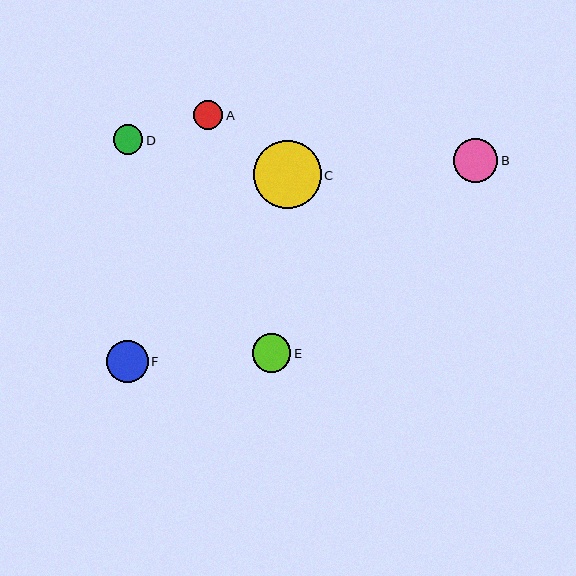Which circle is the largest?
Circle C is the largest with a size of approximately 68 pixels.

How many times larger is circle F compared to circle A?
Circle F is approximately 1.4 times the size of circle A.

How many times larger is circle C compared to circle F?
Circle C is approximately 1.6 times the size of circle F.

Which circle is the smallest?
Circle A is the smallest with a size of approximately 29 pixels.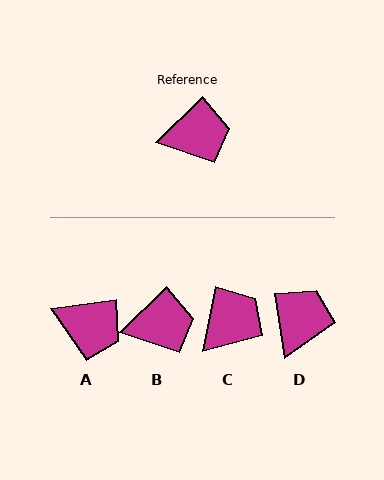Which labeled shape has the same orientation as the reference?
B.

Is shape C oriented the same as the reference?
No, it is off by about 34 degrees.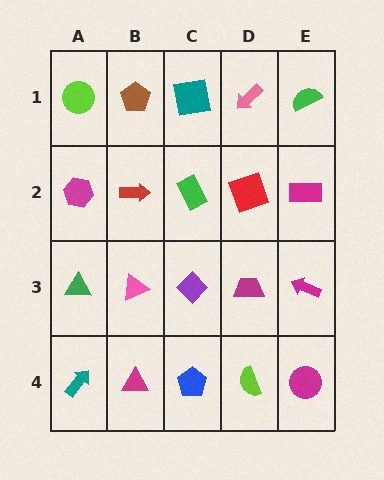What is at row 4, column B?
A magenta triangle.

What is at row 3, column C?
A purple diamond.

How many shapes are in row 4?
5 shapes.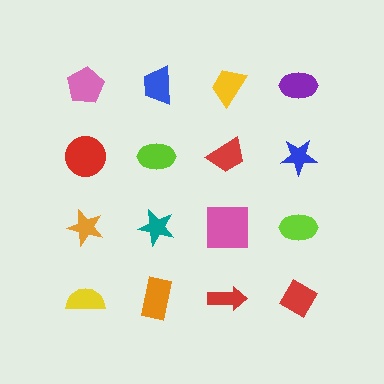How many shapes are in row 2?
4 shapes.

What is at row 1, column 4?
A purple ellipse.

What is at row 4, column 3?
A red arrow.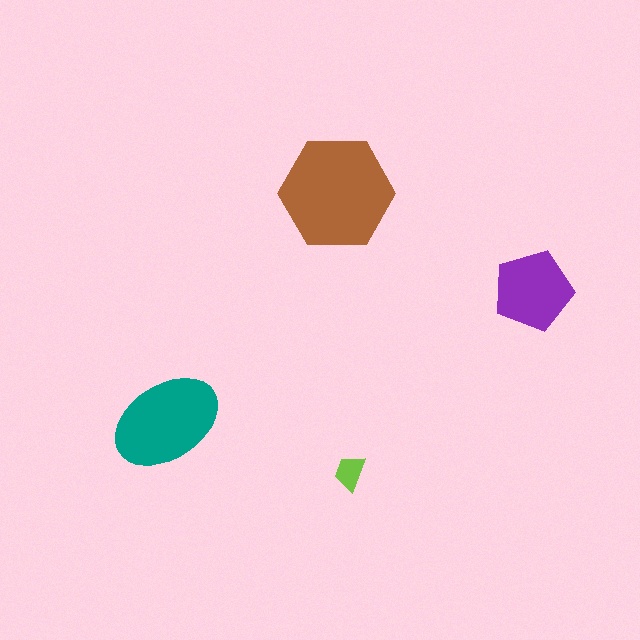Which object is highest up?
The brown hexagon is topmost.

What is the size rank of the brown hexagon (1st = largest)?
1st.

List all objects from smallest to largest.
The lime trapezoid, the purple pentagon, the teal ellipse, the brown hexagon.